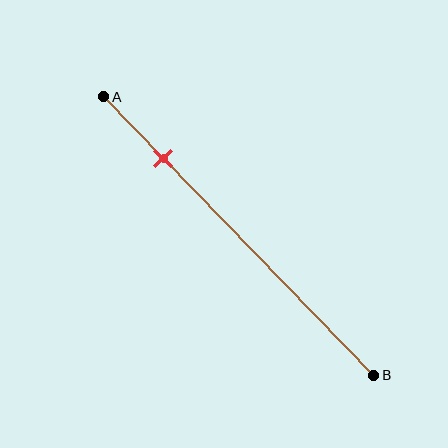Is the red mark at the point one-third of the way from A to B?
No, the mark is at about 20% from A, not at the 33% one-third point.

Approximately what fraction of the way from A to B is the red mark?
The red mark is approximately 20% of the way from A to B.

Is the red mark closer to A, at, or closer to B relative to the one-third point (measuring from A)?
The red mark is closer to point A than the one-third point of segment AB.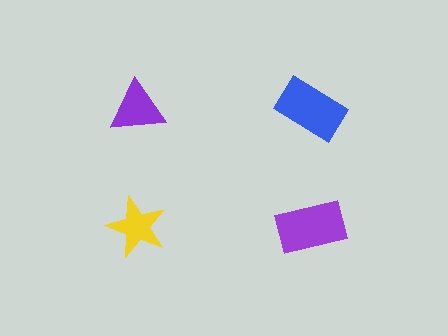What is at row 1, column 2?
A blue rectangle.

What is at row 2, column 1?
A yellow star.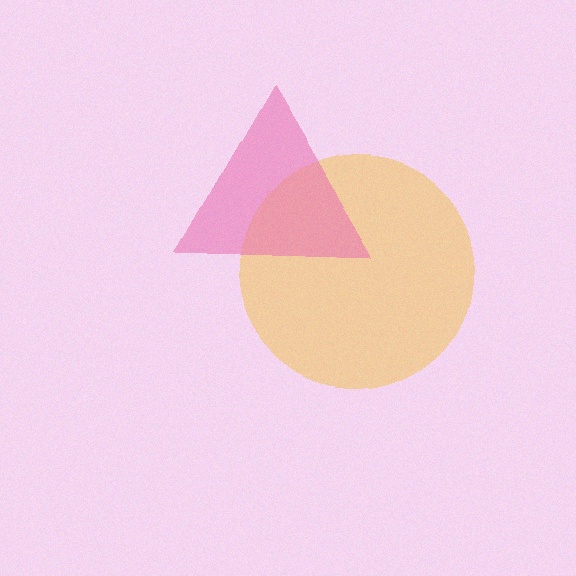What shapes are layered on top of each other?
The layered shapes are: a yellow circle, a pink triangle.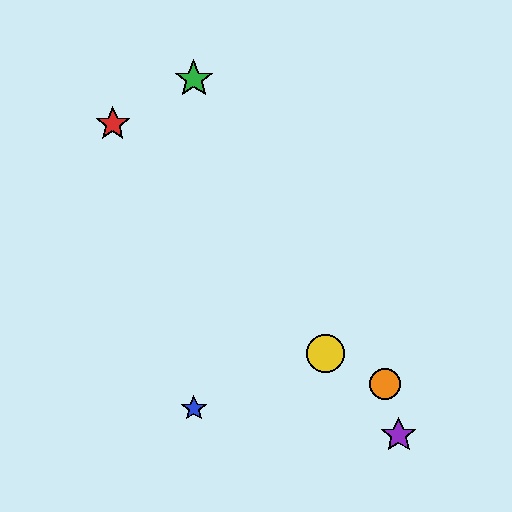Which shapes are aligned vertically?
The blue star, the green star are aligned vertically.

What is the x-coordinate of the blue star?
The blue star is at x≈194.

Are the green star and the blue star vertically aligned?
Yes, both are at x≈194.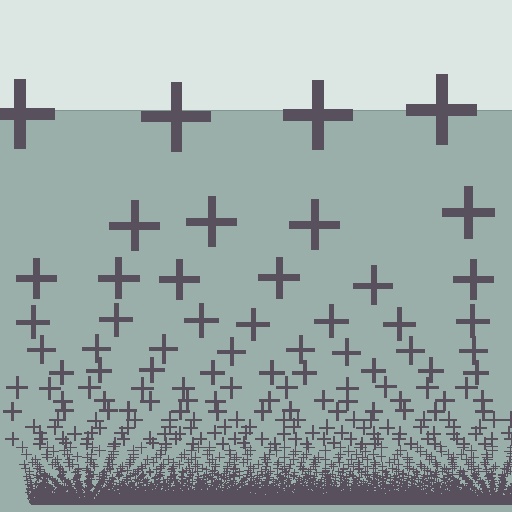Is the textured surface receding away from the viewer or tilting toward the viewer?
The surface appears to tilt toward the viewer. Texture elements get larger and sparser toward the top.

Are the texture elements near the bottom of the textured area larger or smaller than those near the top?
Smaller. The gradient is inverted — elements near the bottom are smaller and denser.